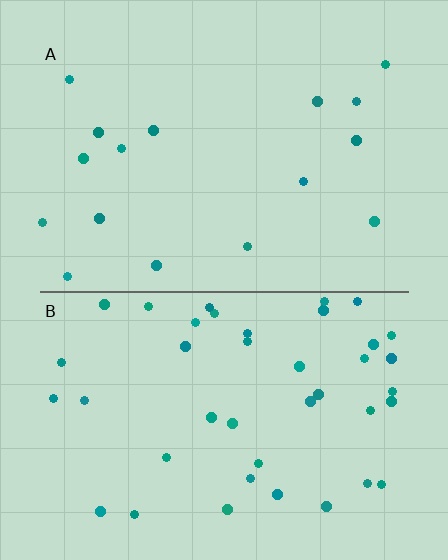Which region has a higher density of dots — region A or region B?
B (the bottom).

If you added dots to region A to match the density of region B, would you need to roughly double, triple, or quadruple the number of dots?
Approximately double.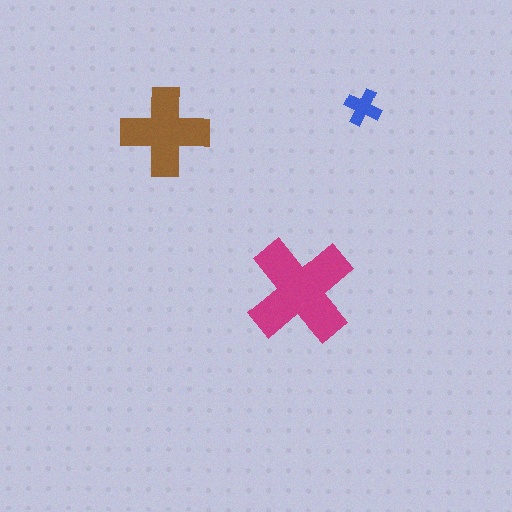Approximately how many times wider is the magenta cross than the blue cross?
About 3 times wider.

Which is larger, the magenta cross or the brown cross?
The magenta one.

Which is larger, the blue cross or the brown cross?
The brown one.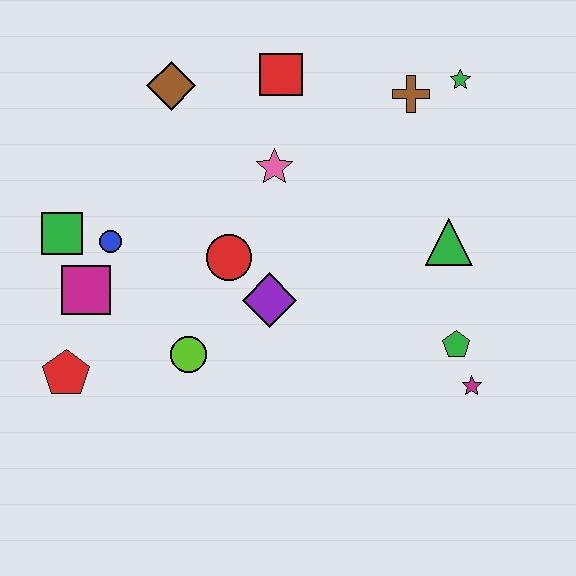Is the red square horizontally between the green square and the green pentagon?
Yes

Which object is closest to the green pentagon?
The magenta star is closest to the green pentagon.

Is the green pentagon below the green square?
Yes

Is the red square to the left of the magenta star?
Yes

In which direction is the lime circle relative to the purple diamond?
The lime circle is to the left of the purple diamond.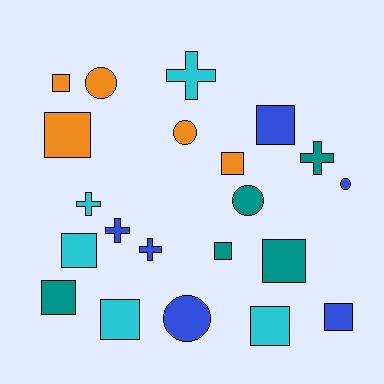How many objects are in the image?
There are 21 objects.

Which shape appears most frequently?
Square, with 11 objects.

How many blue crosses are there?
There are 2 blue crosses.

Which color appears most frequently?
Blue, with 6 objects.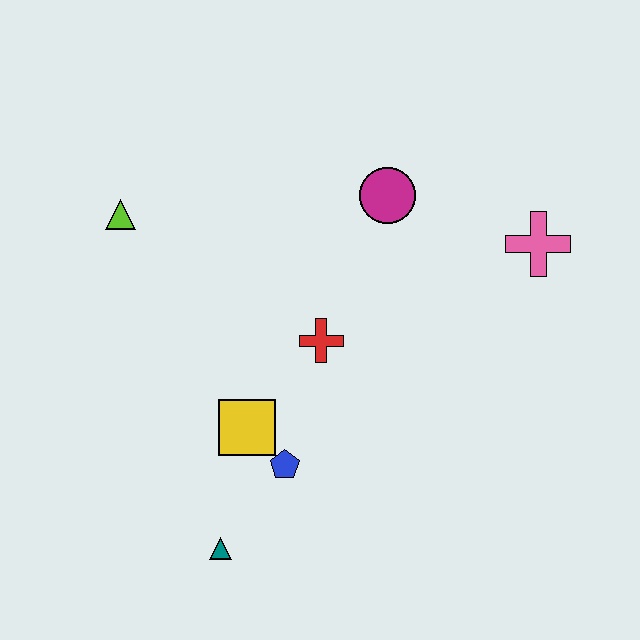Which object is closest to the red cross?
The yellow square is closest to the red cross.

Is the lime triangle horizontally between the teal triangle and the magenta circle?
No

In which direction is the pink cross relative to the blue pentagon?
The pink cross is to the right of the blue pentagon.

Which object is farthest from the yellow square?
The pink cross is farthest from the yellow square.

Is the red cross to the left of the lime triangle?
No